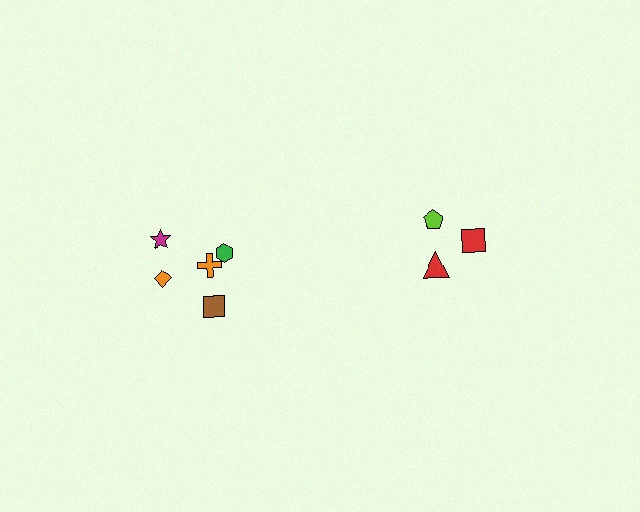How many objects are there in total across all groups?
There are 8 objects.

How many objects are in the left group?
There are 5 objects.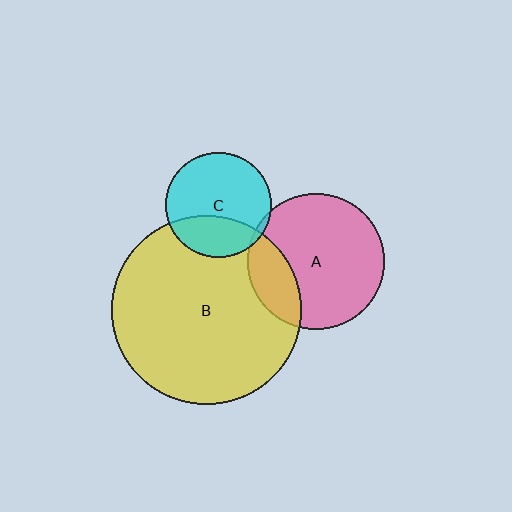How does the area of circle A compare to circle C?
Approximately 1.7 times.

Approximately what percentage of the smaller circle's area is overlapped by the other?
Approximately 30%.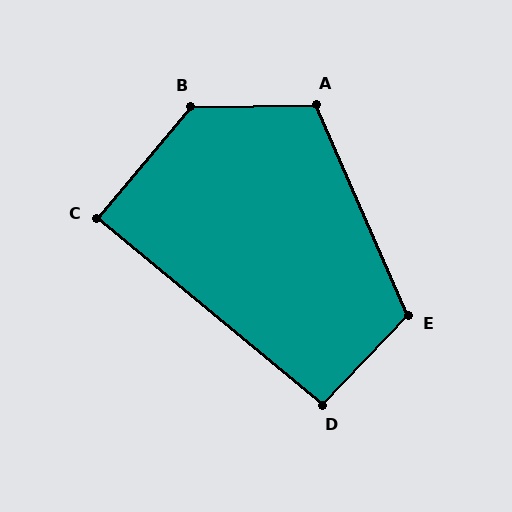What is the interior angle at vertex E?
Approximately 113 degrees (obtuse).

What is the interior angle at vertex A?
Approximately 112 degrees (obtuse).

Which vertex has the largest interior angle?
B, at approximately 131 degrees.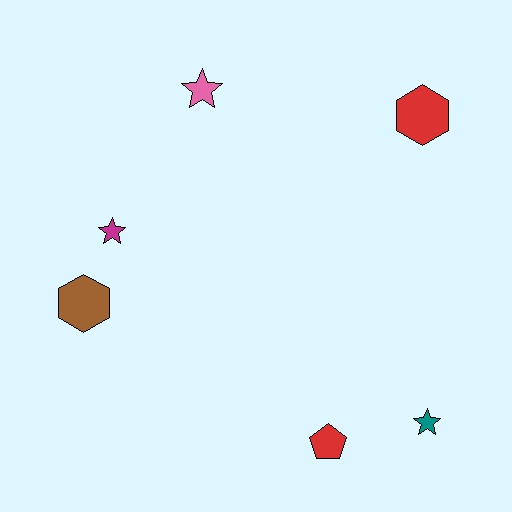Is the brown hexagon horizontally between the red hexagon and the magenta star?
No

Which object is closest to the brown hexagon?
The magenta star is closest to the brown hexagon.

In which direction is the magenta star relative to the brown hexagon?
The magenta star is above the brown hexagon.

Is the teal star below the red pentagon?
No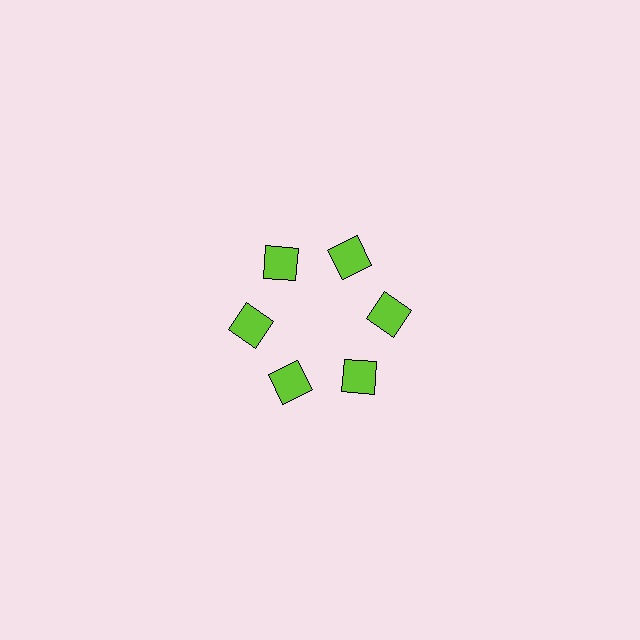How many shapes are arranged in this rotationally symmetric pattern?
There are 6 shapes, arranged in 6 groups of 1.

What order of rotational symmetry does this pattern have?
This pattern has 6-fold rotational symmetry.